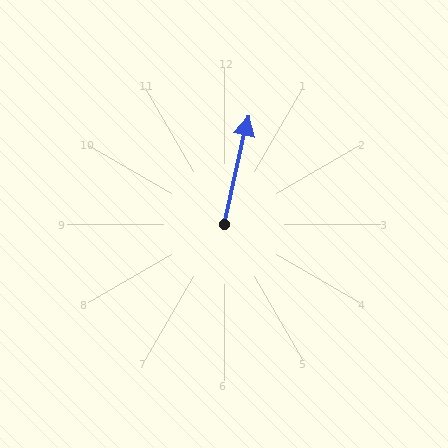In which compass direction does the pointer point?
North.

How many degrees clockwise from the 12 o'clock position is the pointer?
Approximately 13 degrees.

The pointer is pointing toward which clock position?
Roughly 12 o'clock.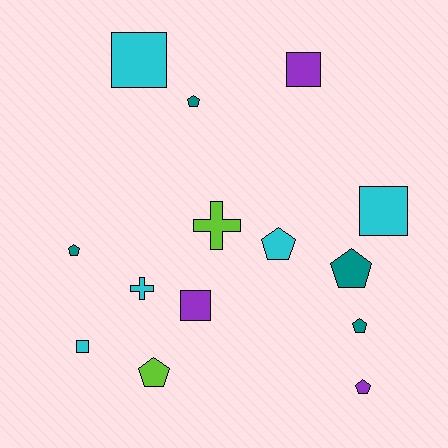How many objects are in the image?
There are 14 objects.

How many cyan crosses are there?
There is 1 cyan cross.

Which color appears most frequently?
Cyan, with 5 objects.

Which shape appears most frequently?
Pentagon, with 7 objects.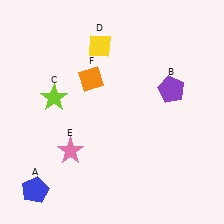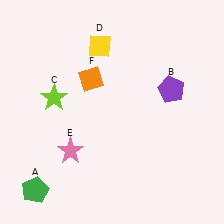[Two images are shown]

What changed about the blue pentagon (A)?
In Image 1, A is blue. In Image 2, it changed to green.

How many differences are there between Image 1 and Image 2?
There is 1 difference between the two images.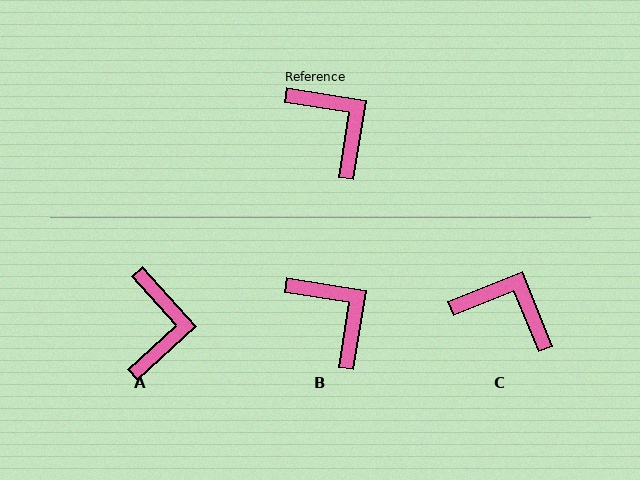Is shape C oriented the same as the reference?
No, it is off by about 31 degrees.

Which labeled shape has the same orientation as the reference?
B.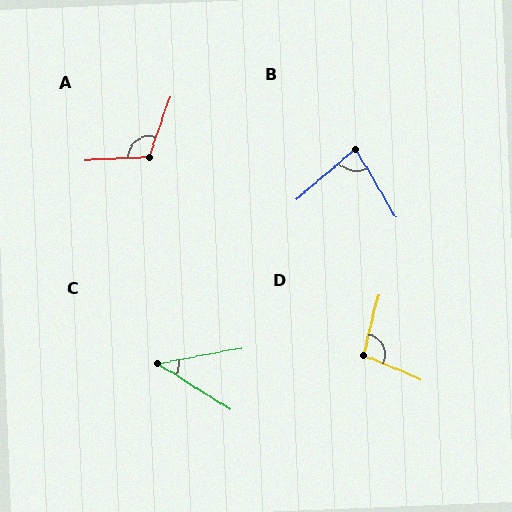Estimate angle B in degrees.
Approximately 80 degrees.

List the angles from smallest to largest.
C (43°), B (80°), D (99°), A (111°).